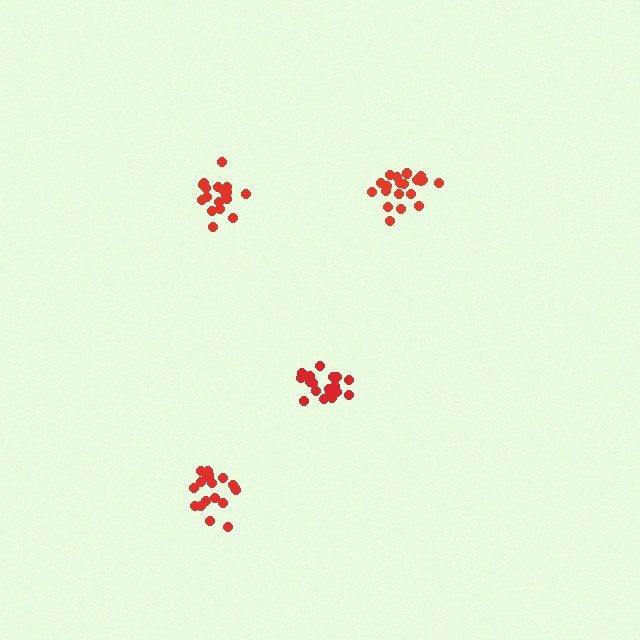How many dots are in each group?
Group 1: 19 dots, Group 2: 19 dots, Group 3: 18 dots, Group 4: 20 dots (76 total).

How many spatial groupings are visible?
There are 4 spatial groupings.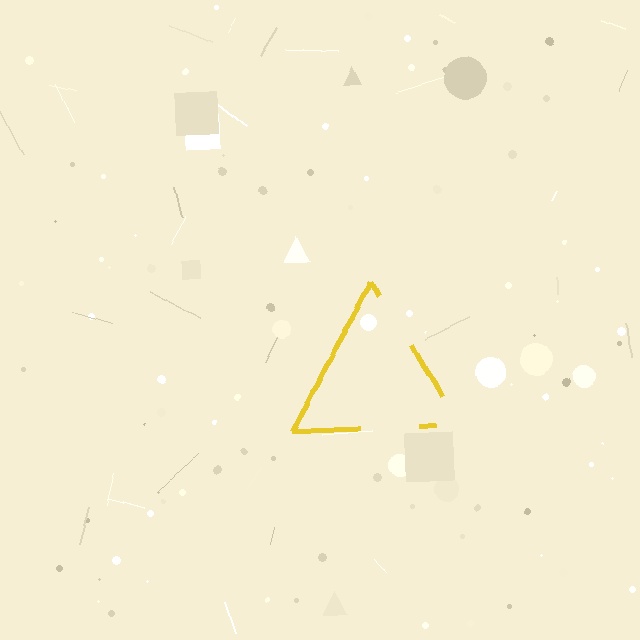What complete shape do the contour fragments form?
The contour fragments form a triangle.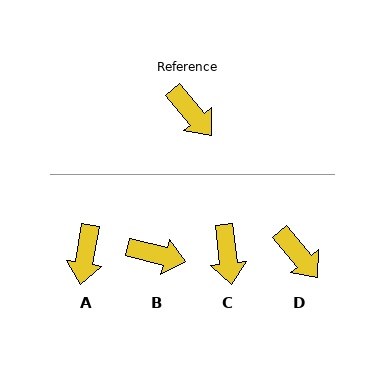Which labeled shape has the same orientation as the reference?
D.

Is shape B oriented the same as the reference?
No, it is off by about 36 degrees.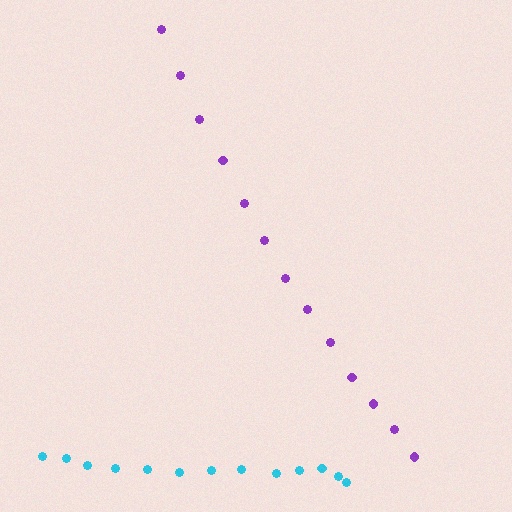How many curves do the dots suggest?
There are 2 distinct paths.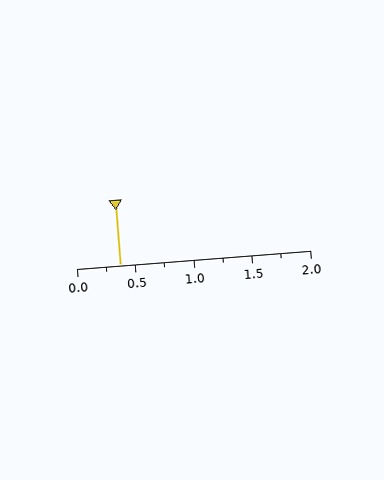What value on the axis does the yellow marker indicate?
The marker indicates approximately 0.38.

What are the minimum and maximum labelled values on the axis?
The axis runs from 0.0 to 2.0.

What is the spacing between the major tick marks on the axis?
The major ticks are spaced 0.5 apart.